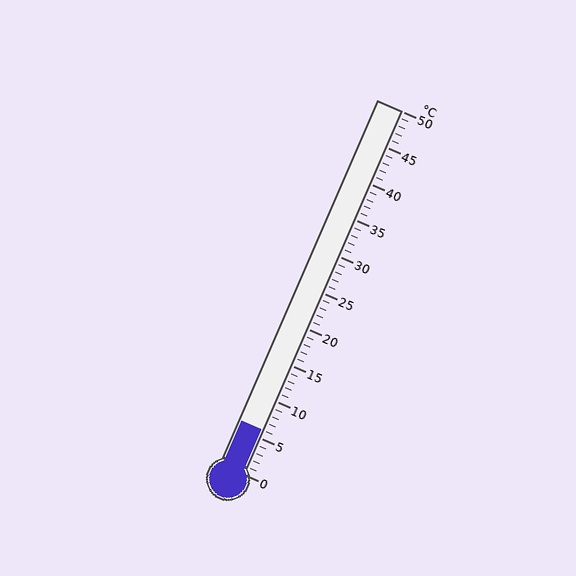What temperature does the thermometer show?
The thermometer shows approximately 6°C.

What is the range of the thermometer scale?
The thermometer scale ranges from 0°C to 50°C.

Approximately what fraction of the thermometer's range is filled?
The thermometer is filled to approximately 10% of its range.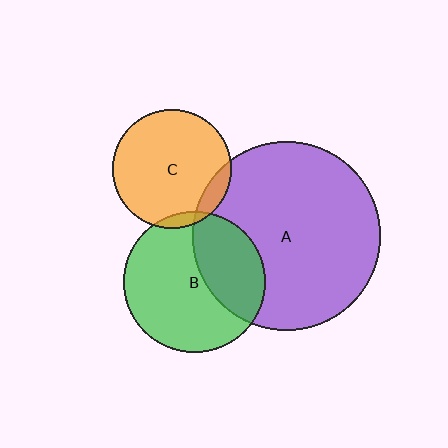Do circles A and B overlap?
Yes.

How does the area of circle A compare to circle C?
Approximately 2.5 times.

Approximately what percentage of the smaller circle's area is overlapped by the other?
Approximately 35%.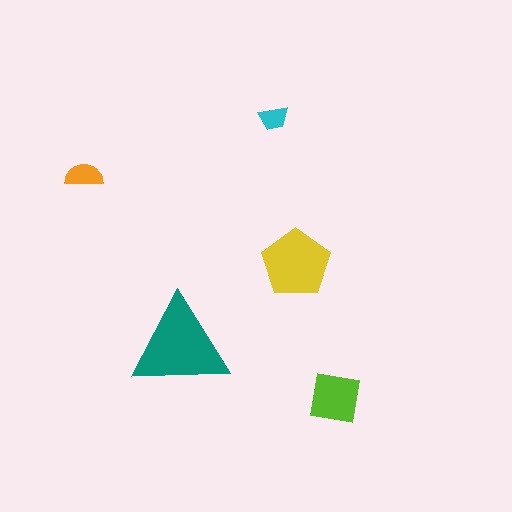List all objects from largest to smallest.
The teal triangle, the yellow pentagon, the lime square, the orange semicircle, the cyan trapezoid.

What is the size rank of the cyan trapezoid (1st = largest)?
5th.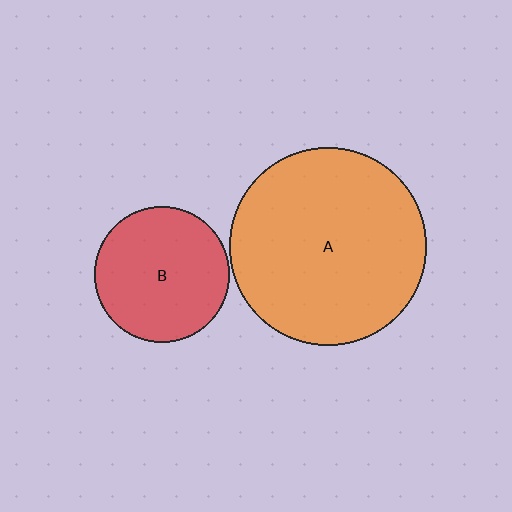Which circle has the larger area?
Circle A (orange).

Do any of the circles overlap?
No, none of the circles overlap.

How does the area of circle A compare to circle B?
Approximately 2.1 times.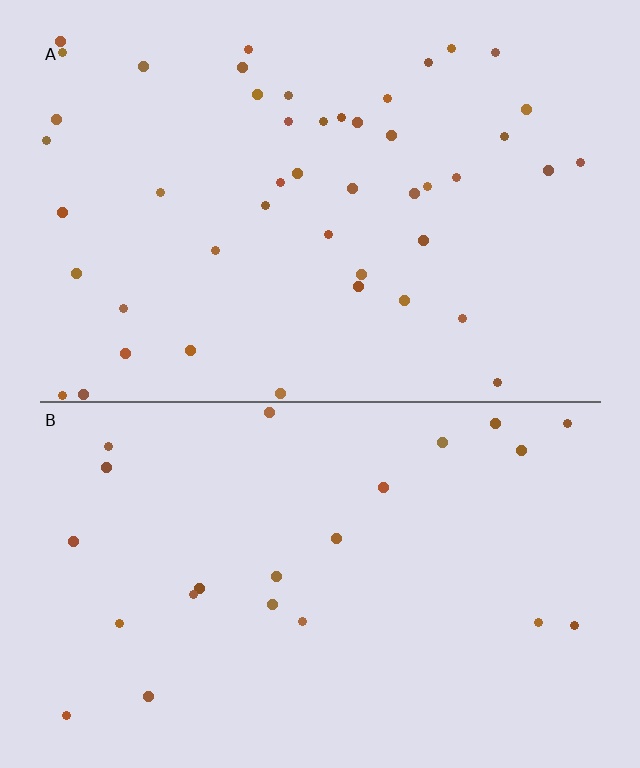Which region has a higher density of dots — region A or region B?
A (the top).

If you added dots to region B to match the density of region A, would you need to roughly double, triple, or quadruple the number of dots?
Approximately double.